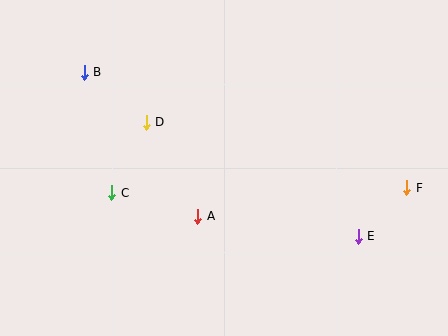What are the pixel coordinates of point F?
Point F is at (407, 188).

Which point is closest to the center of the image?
Point A at (198, 216) is closest to the center.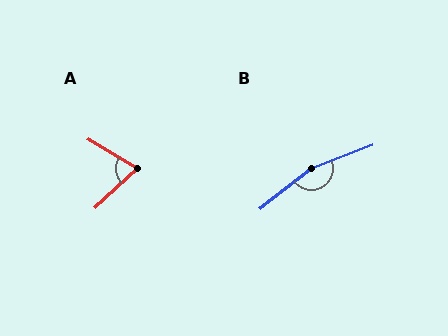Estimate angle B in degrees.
Approximately 162 degrees.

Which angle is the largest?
B, at approximately 162 degrees.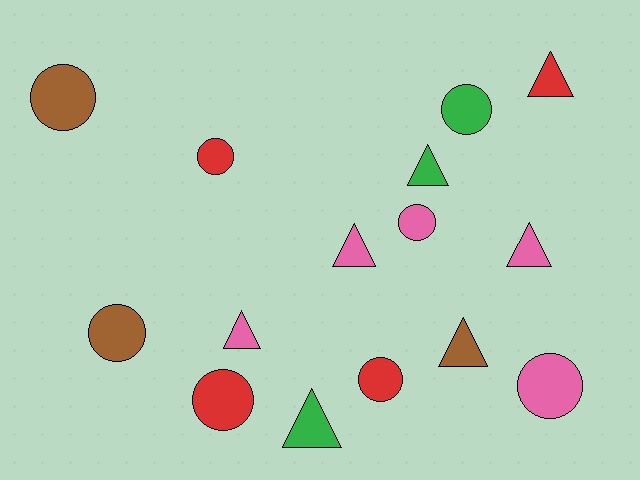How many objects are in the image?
There are 15 objects.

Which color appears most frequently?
Pink, with 5 objects.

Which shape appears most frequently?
Circle, with 8 objects.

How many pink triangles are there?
There are 3 pink triangles.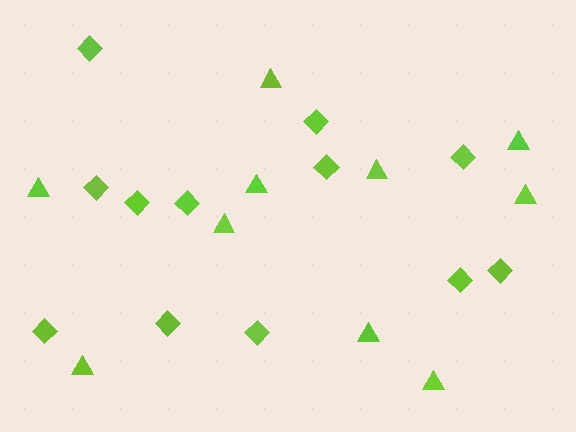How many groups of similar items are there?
There are 2 groups: one group of triangles (10) and one group of diamonds (12).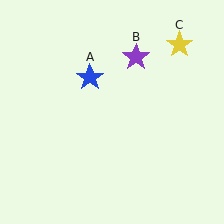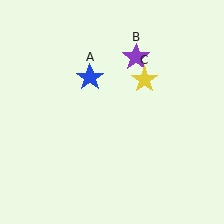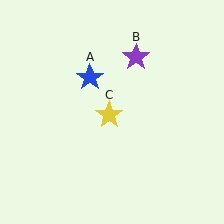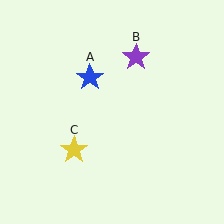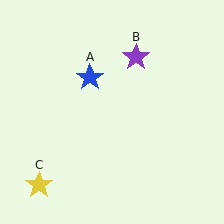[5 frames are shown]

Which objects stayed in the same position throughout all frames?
Blue star (object A) and purple star (object B) remained stationary.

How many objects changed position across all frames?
1 object changed position: yellow star (object C).